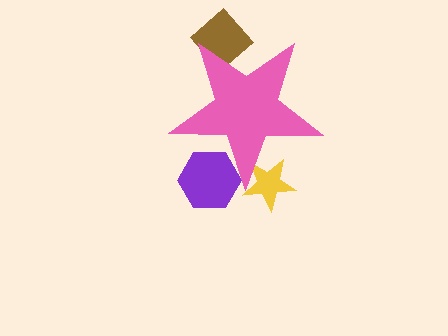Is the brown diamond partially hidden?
Yes, the brown diamond is partially hidden behind the pink star.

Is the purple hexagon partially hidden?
Yes, the purple hexagon is partially hidden behind the pink star.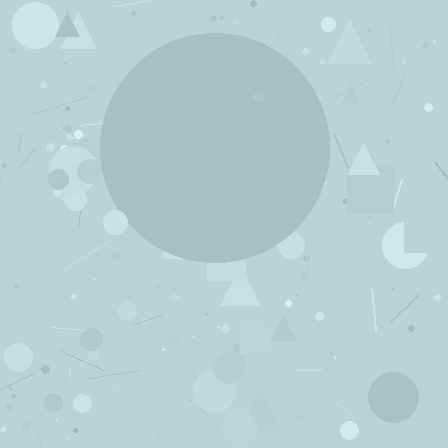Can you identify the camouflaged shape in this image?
The camouflaged shape is a circle.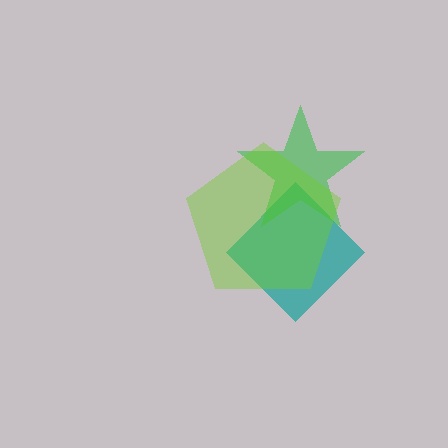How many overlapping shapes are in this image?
There are 3 overlapping shapes in the image.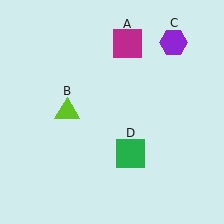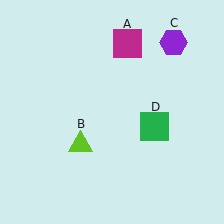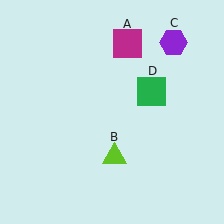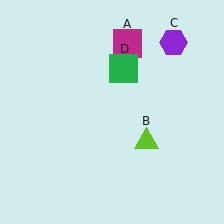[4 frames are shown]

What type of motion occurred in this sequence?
The lime triangle (object B), green square (object D) rotated counterclockwise around the center of the scene.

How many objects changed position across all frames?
2 objects changed position: lime triangle (object B), green square (object D).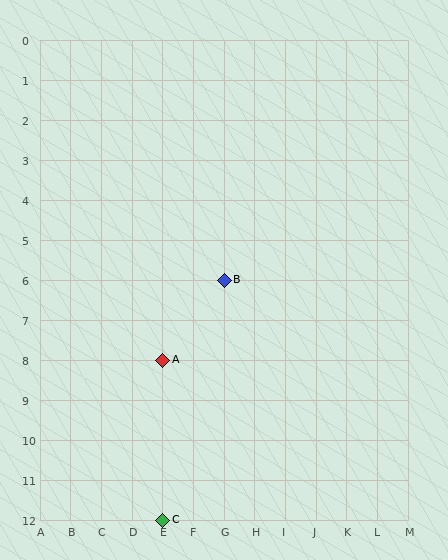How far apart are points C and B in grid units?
Points C and B are 2 columns and 6 rows apart (about 6.3 grid units diagonally).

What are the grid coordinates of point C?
Point C is at grid coordinates (E, 12).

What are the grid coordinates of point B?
Point B is at grid coordinates (G, 6).